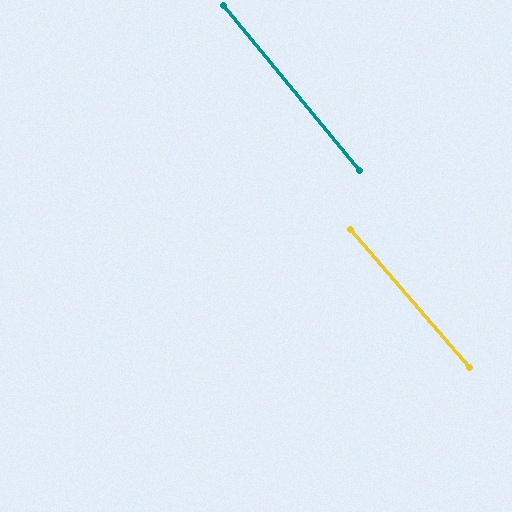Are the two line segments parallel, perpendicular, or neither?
Parallel — their directions differ by only 1.3°.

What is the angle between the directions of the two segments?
Approximately 1 degree.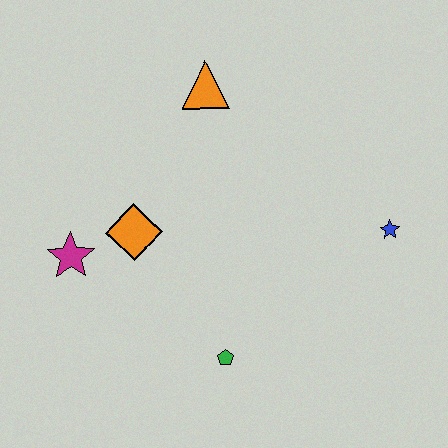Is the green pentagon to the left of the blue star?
Yes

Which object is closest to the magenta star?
The orange diamond is closest to the magenta star.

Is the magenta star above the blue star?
No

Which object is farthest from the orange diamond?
The blue star is farthest from the orange diamond.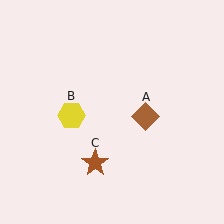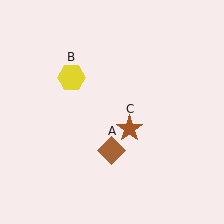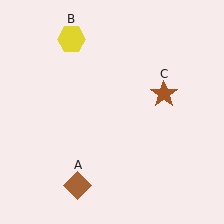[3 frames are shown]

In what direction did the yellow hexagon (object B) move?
The yellow hexagon (object B) moved up.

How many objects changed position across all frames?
3 objects changed position: brown diamond (object A), yellow hexagon (object B), brown star (object C).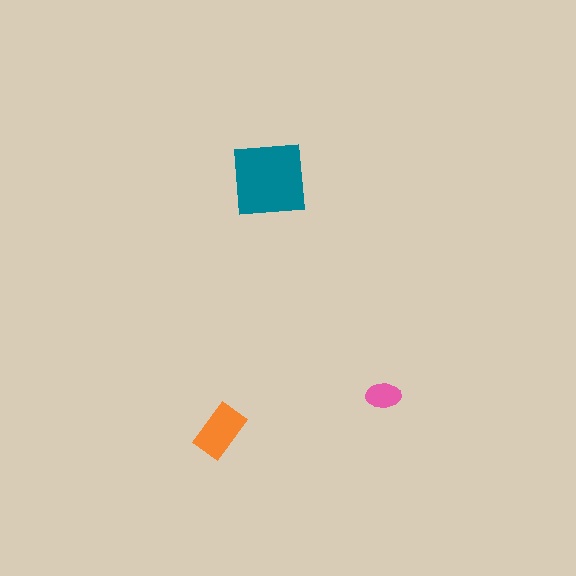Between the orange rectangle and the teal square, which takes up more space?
The teal square.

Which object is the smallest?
The pink ellipse.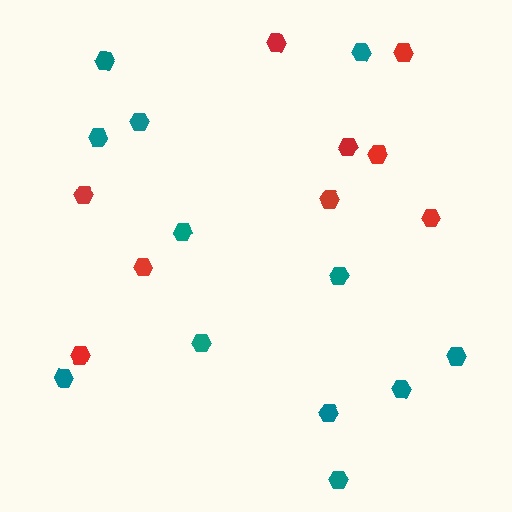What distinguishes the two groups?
There are 2 groups: one group of red hexagons (9) and one group of teal hexagons (12).